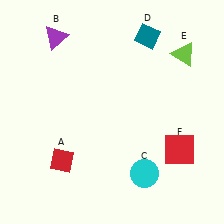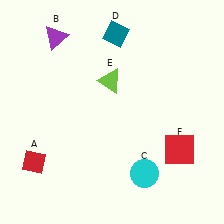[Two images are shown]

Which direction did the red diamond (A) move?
The red diamond (A) moved left.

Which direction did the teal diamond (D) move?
The teal diamond (D) moved left.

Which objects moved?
The objects that moved are: the red diamond (A), the teal diamond (D), the lime triangle (E).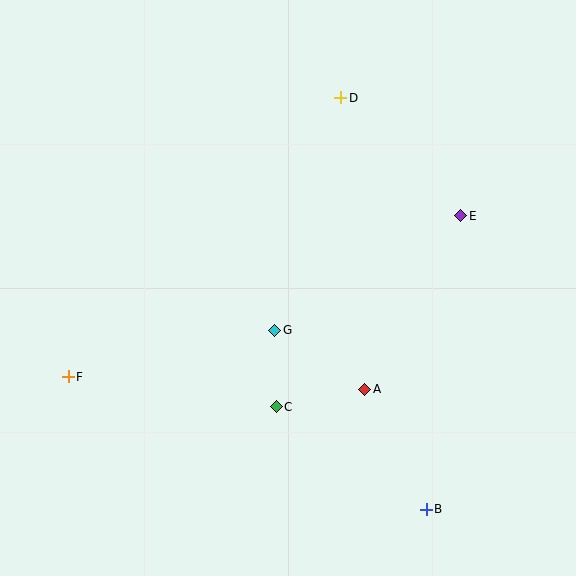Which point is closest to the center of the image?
Point G at (275, 330) is closest to the center.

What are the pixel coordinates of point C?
Point C is at (276, 407).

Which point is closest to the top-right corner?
Point E is closest to the top-right corner.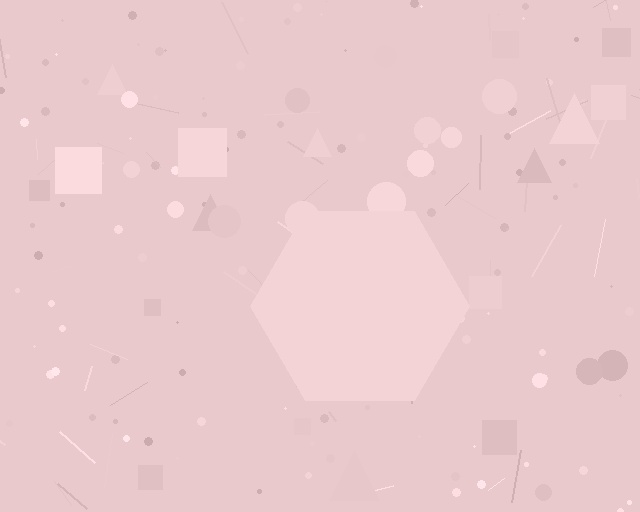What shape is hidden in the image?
A hexagon is hidden in the image.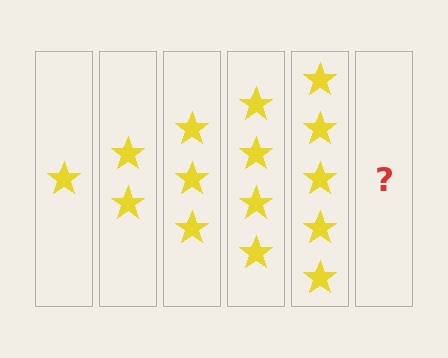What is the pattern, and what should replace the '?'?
The pattern is that each step adds one more star. The '?' should be 6 stars.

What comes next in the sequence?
The next element should be 6 stars.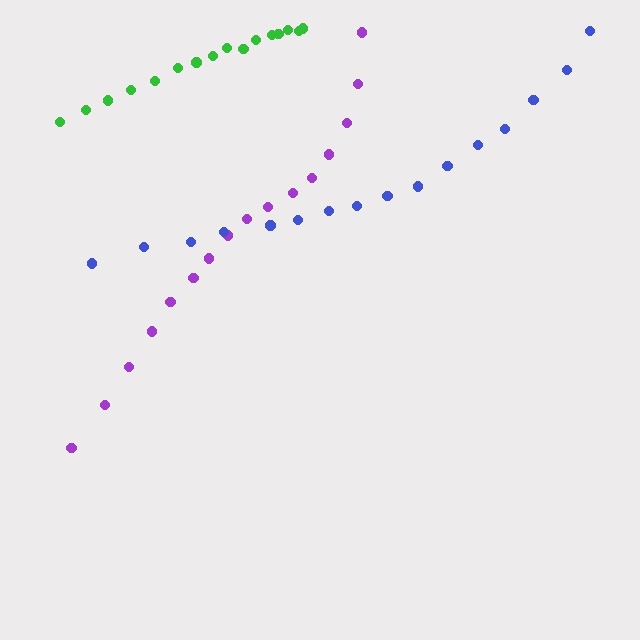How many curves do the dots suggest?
There are 3 distinct paths.